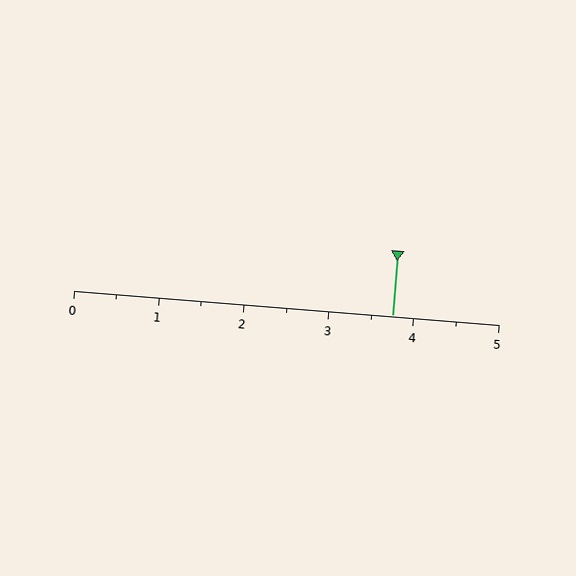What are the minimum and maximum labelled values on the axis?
The axis runs from 0 to 5.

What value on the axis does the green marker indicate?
The marker indicates approximately 3.8.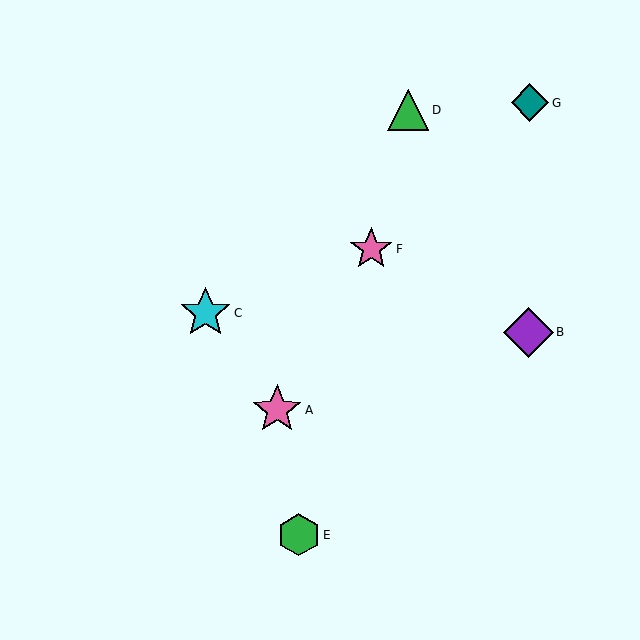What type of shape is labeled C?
Shape C is a cyan star.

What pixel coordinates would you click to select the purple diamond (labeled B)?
Click at (528, 332) to select the purple diamond B.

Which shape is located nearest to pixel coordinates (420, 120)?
The green triangle (labeled D) at (408, 110) is nearest to that location.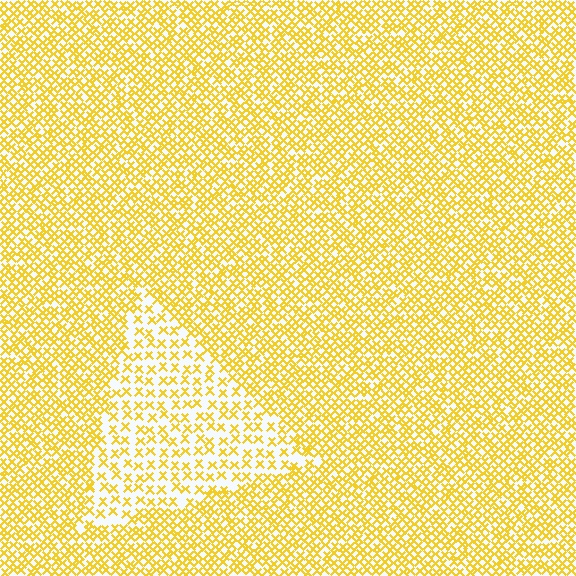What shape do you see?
I see a triangle.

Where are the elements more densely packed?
The elements are more densely packed outside the triangle boundary.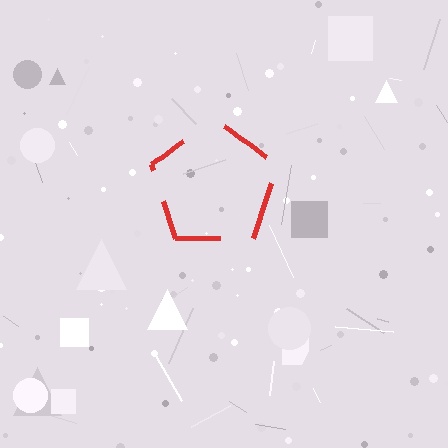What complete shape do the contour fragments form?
The contour fragments form a pentagon.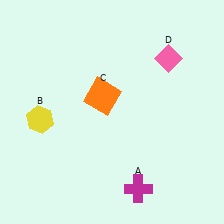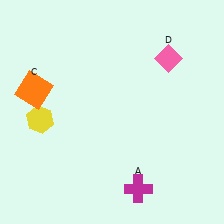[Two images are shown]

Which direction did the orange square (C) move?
The orange square (C) moved left.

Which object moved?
The orange square (C) moved left.